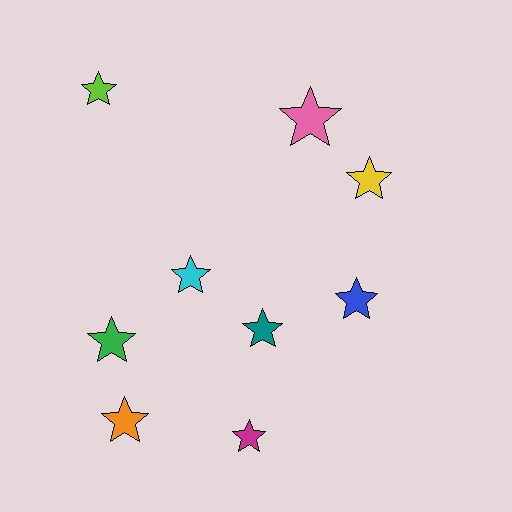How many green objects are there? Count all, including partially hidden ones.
There is 1 green object.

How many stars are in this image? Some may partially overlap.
There are 9 stars.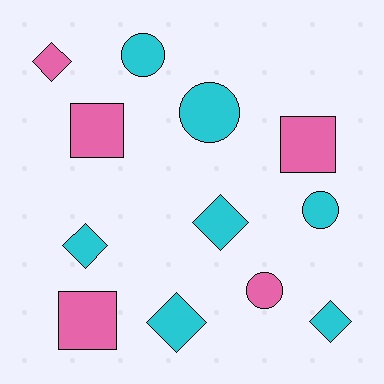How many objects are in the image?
There are 12 objects.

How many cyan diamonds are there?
There are 4 cyan diamonds.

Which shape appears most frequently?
Diamond, with 5 objects.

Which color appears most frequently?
Cyan, with 7 objects.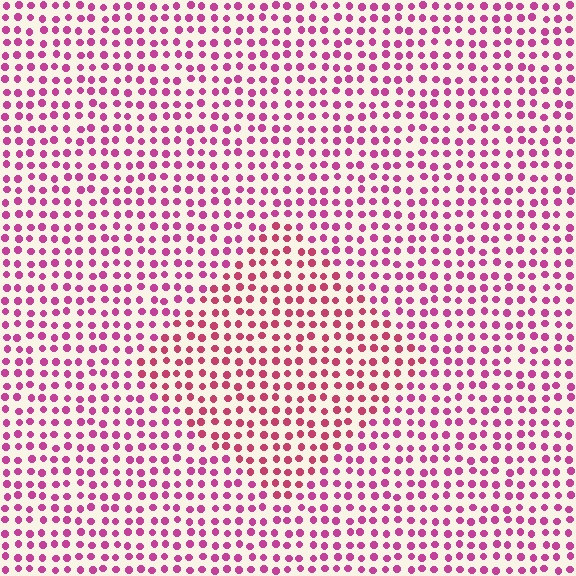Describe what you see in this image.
The image is filled with small magenta elements in a uniform arrangement. A diamond-shaped region is visible where the elements are tinted to a slightly different hue, forming a subtle color boundary.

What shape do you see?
I see a diamond.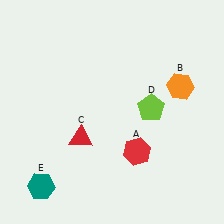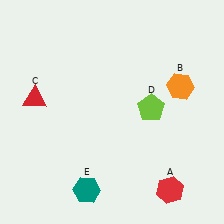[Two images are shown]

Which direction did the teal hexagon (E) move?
The teal hexagon (E) moved right.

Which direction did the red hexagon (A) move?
The red hexagon (A) moved down.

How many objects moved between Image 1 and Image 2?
3 objects moved between the two images.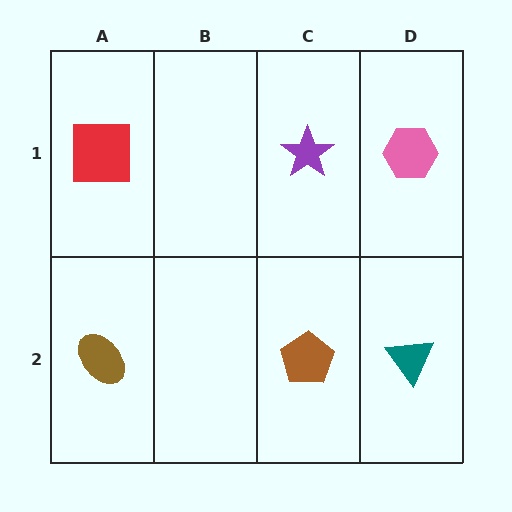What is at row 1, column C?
A purple star.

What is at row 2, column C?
A brown pentagon.